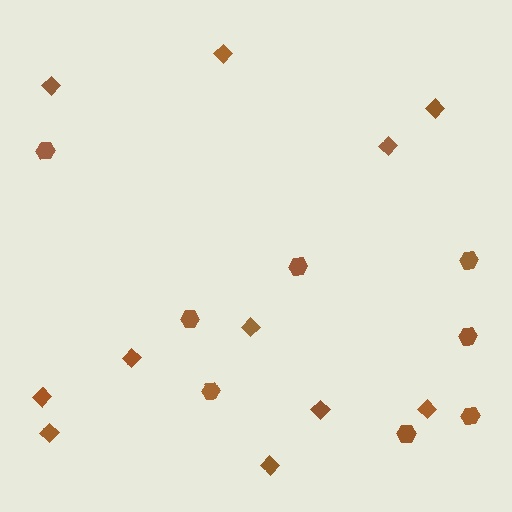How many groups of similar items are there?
There are 2 groups: one group of hexagons (8) and one group of diamonds (11).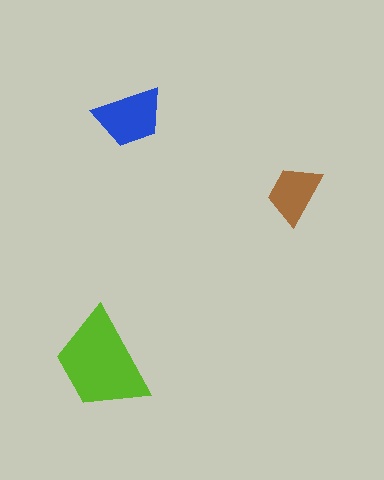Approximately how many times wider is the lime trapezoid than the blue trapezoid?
About 1.5 times wider.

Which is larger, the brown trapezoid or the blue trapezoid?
The blue one.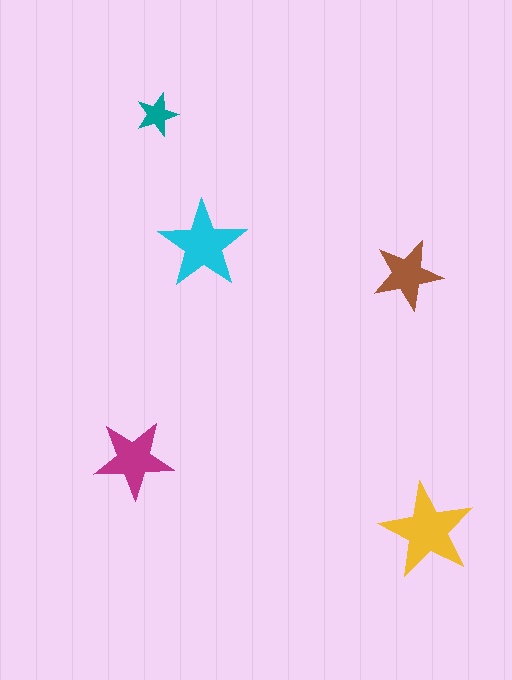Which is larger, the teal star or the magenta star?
The magenta one.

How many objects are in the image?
There are 5 objects in the image.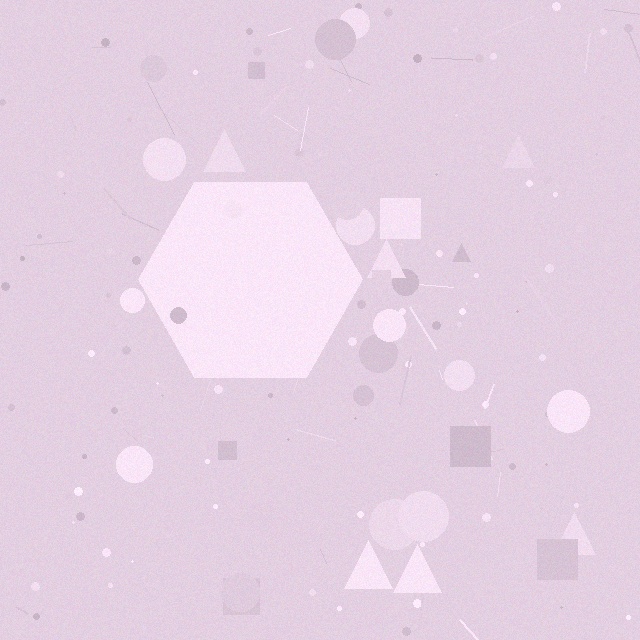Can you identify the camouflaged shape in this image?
The camouflaged shape is a hexagon.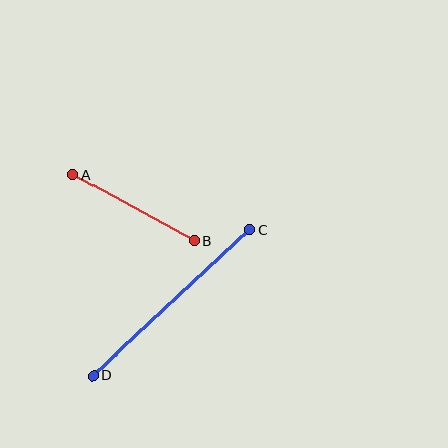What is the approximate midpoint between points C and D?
The midpoint is at approximately (171, 303) pixels.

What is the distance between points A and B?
The distance is approximately 139 pixels.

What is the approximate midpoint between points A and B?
The midpoint is at approximately (133, 208) pixels.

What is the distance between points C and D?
The distance is approximately 215 pixels.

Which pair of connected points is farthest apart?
Points C and D are farthest apart.